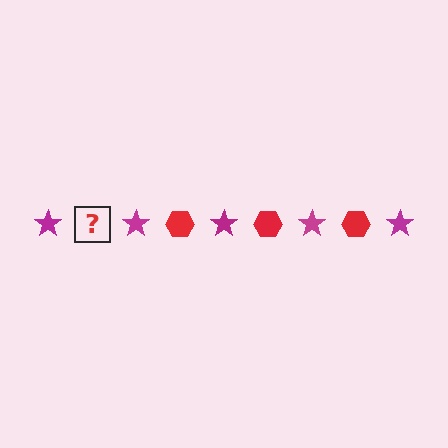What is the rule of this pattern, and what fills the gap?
The rule is that the pattern alternates between magenta star and red hexagon. The gap should be filled with a red hexagon.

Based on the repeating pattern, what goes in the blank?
The blank should be a red hexagon.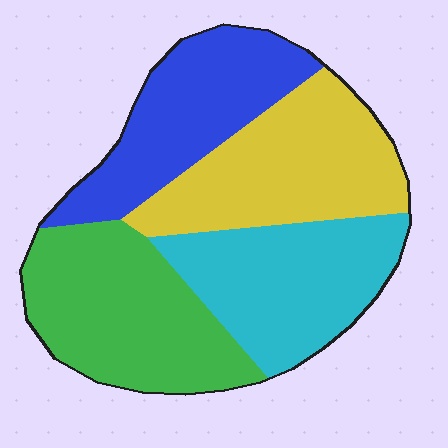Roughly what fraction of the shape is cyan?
Cyan covers about 25% of the shape.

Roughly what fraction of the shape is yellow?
Yellow takes up about one quarter (1/4) of the shape.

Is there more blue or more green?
Green.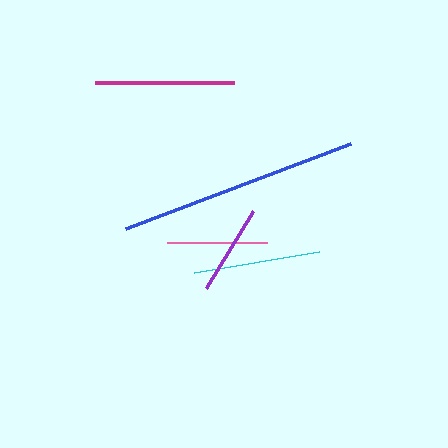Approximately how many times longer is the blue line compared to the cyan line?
The blue line is approximately 1.9 times the length of the cyan line.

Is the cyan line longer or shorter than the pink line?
The cyan line is longer than the pink line.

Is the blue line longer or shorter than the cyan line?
The blue line is longer than the cyan line.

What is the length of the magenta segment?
The magenta segment is approximately 139 pixels long.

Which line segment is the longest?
The blue line is the longest at approximately 240 pixels.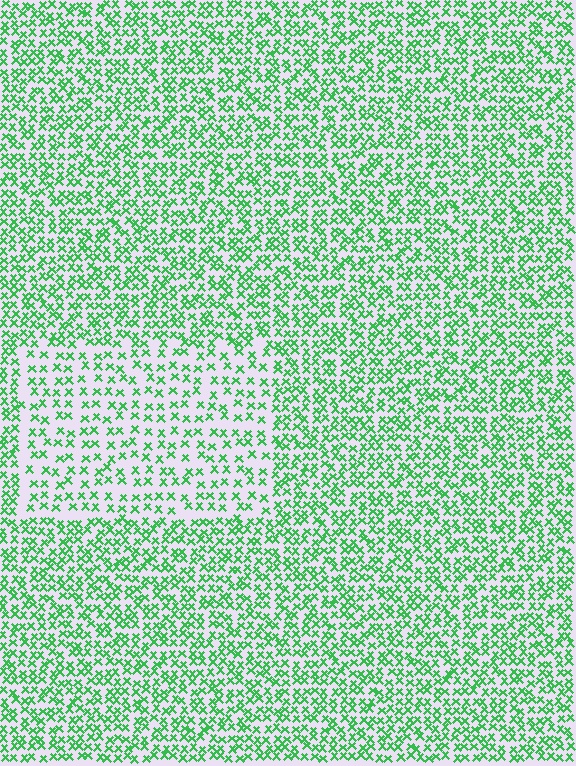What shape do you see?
I see a rectangle.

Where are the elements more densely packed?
The elements are more densely packed outside the rectangle boundary.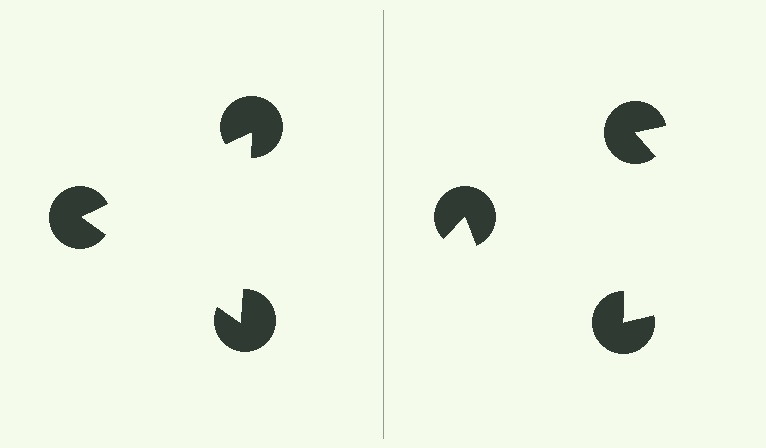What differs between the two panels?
The pac-man discs are positioned identically on both sides; only the wedge orientations differ. On the left they align to a triangle; on the right they are misaligned.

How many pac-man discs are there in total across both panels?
6 — 3 on each side.